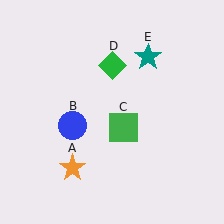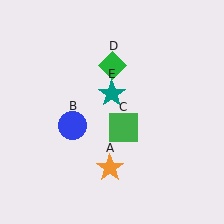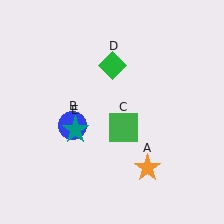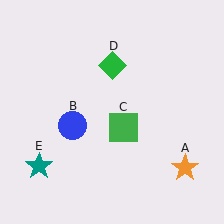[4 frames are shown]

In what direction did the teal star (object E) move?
The teal star (object E) moved down and to the left.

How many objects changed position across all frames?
2 objects changed position: orange star (object A), teal star (object E).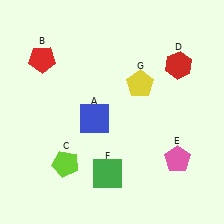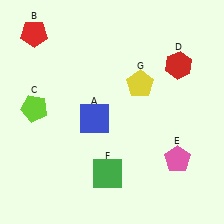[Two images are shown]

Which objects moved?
The objects that moved are: the red pentagon (B), the lime pentagon (C).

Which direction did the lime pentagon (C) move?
The lime pentagon (C) moved up.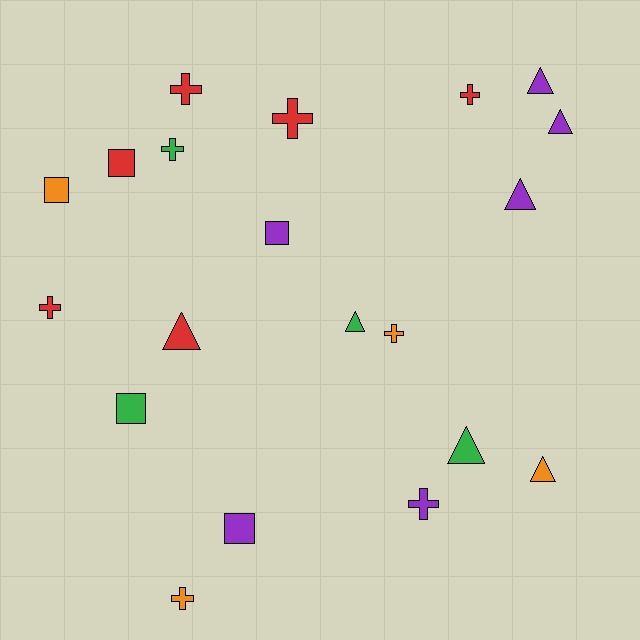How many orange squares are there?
There is 1 orange square.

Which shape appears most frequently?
Cross, with 8 objects.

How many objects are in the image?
There are 20 objects.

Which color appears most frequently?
Purple, with 6 objects.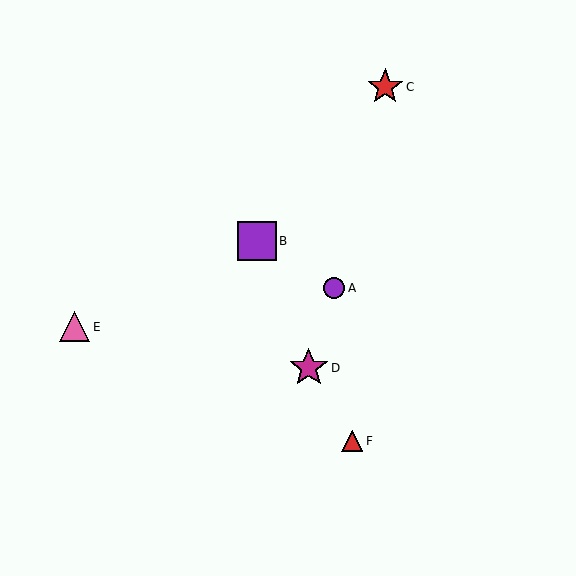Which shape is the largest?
The purple square (labeled B) is the largest.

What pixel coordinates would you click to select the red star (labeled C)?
Click at (385, 87) to select the red star C.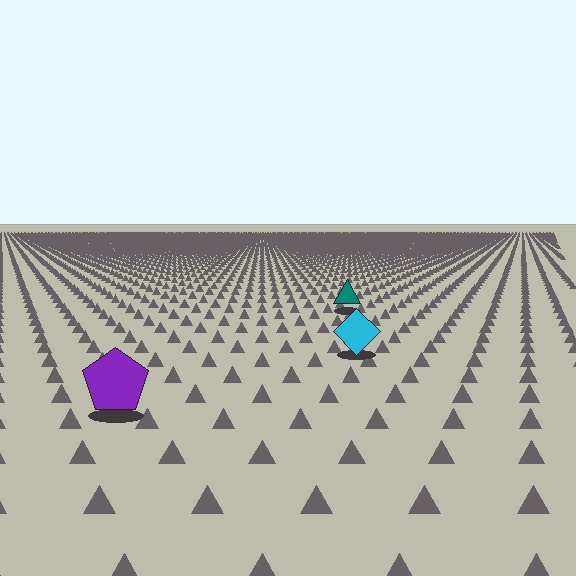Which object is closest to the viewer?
The purple pentagon is closest. The texture marks near it are larger and more spread out.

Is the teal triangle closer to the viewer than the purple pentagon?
No. The purple pentagon is closer — you can tell from the texture gradient: the ground texture is coarser near it.